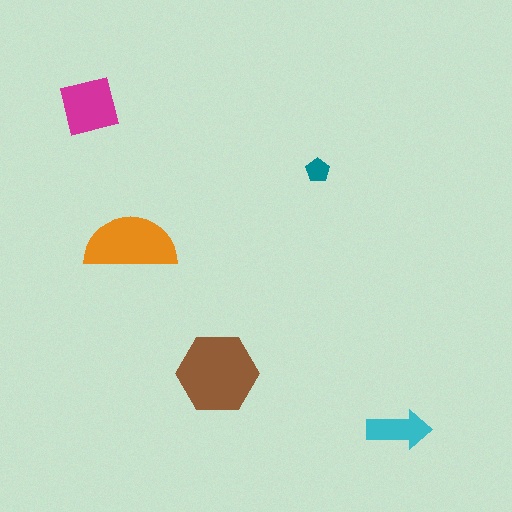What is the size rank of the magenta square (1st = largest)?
3rd.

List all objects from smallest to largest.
The teal pentagon, the cyan arrow, the magenta square, the orange semicircle, the brown hexagon.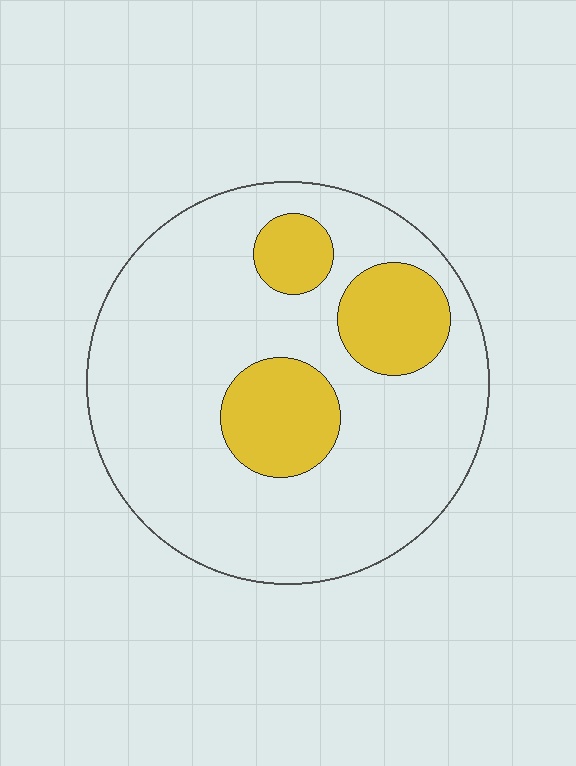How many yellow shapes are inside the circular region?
3.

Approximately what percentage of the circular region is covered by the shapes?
Approximately 20%.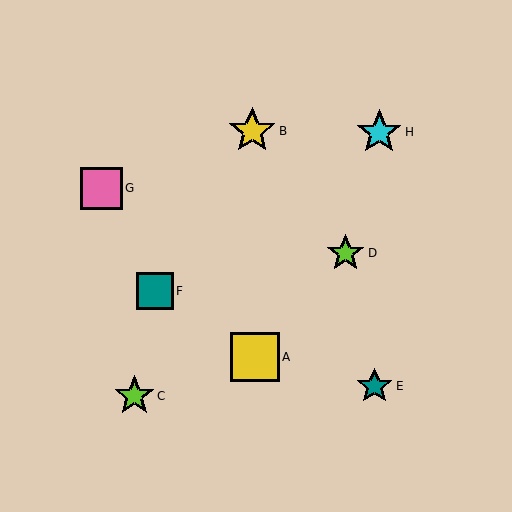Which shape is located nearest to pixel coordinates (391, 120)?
The cyan star (labeled H) at (379, 132) is nearest to that location.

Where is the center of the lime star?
The center of the lime star is at (134, 396).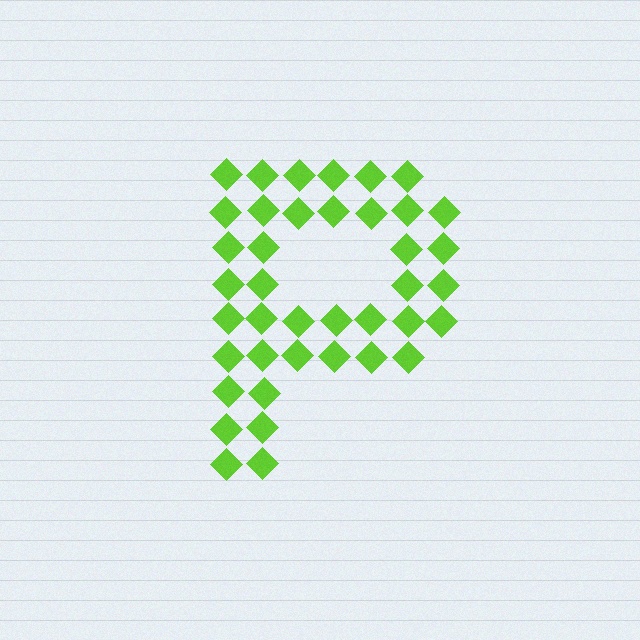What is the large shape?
The large shape is the letter P.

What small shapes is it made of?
It is made of small diamonds.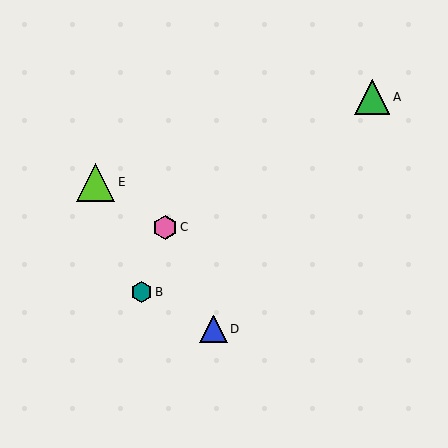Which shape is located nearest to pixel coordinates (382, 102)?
The green triangle (labeled A) at (372, 97) is nearest to that location.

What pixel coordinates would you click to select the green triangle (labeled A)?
Click at (372, 97) to select the green triangle A.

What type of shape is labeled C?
Shape C is a pink hexagon.